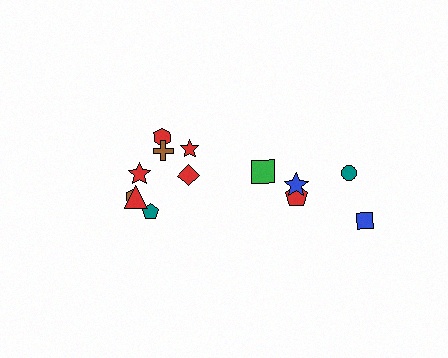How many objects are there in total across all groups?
There are 13 objects.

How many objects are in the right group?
There are 5 objects.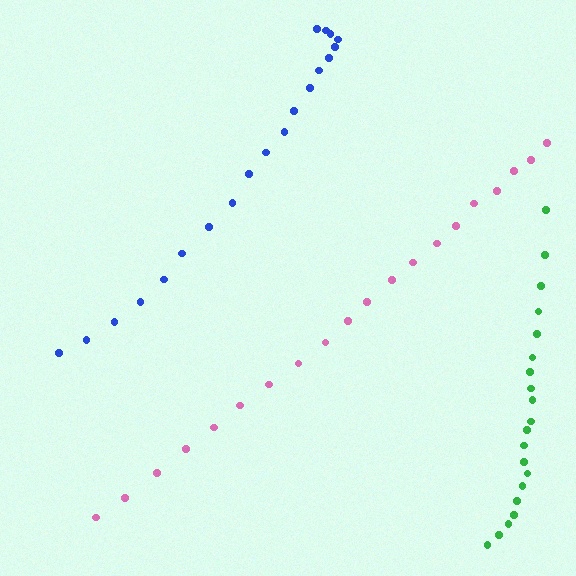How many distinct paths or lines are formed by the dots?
There are 3 distinct paths.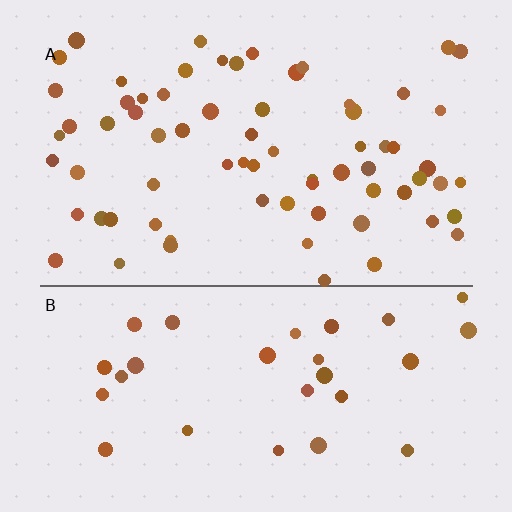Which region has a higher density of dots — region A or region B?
A (the top).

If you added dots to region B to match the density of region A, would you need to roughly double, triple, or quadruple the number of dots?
Approximately double.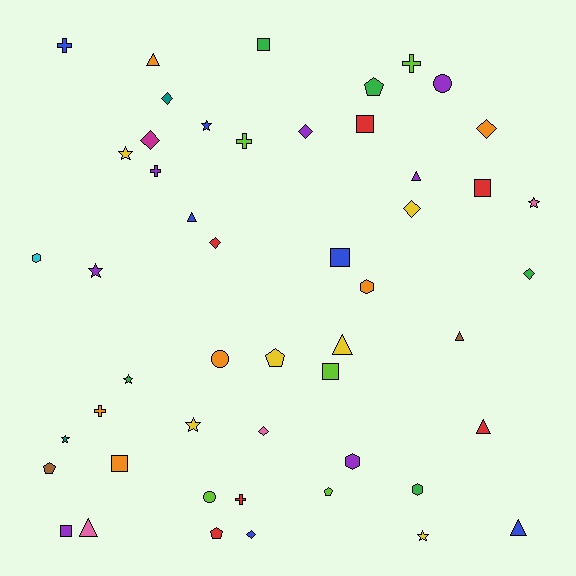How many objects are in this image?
There are 50 objects.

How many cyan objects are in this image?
There is 1 cyan object.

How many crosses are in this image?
There are 6 crosses.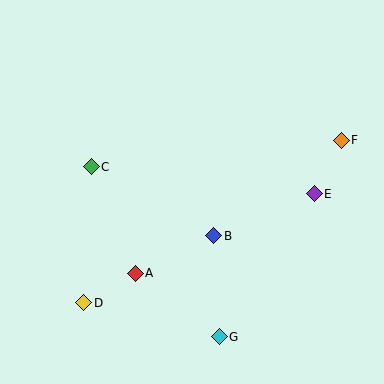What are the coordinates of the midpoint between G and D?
The midpoint between G and D is at (152, 320).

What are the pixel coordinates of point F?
Point F is at (341, 140).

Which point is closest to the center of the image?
Point B at (214, 236) is closest to the center.